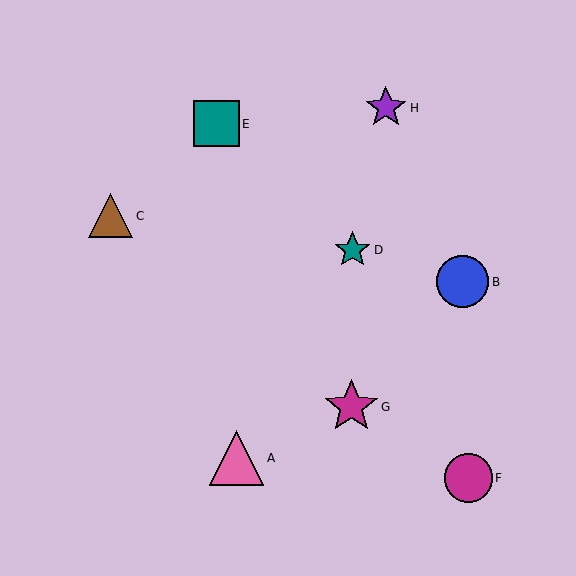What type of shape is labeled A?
Shape A is a pink triangle.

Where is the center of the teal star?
The center of the teal star is at (352, 250).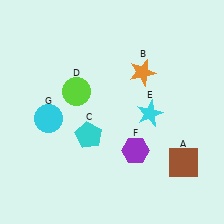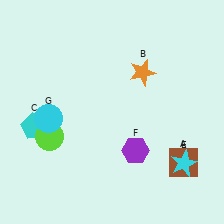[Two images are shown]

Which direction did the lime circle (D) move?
The lime circle (D) moved down.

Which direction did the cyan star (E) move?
The cyan star (E) moved down.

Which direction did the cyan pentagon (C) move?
The cyan pentagon (C) moved left.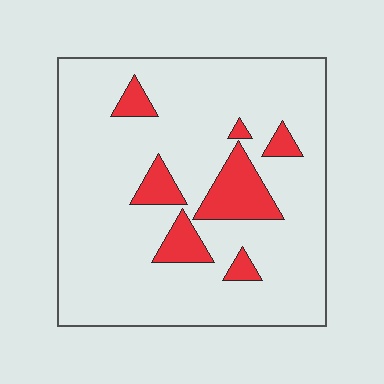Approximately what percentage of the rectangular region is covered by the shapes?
Approximately 15%.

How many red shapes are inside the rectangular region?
7.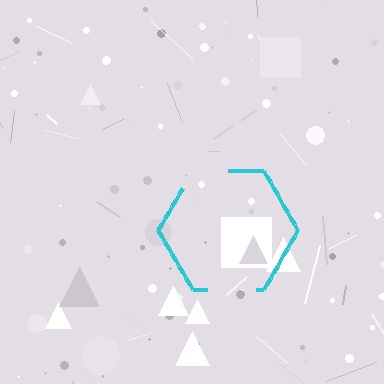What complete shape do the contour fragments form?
The contour fragments form a hexagon.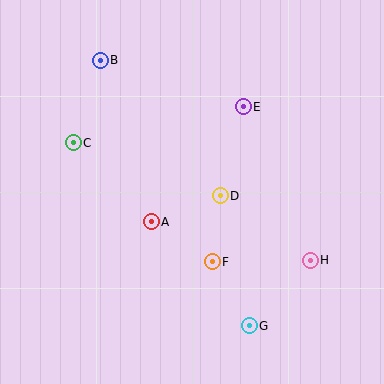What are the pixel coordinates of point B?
Point B is at (100, 60).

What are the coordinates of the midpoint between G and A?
The midpoint between G and A is at (200, 274).